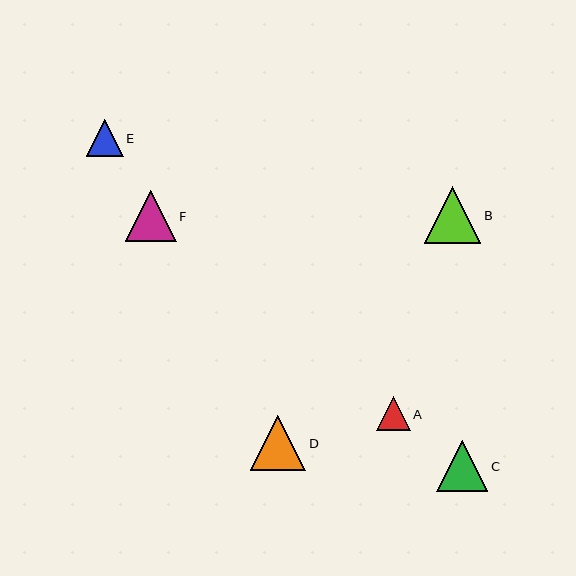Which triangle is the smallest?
Triangle A is the smallest with a size of approximately 34 pixels.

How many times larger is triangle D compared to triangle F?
Triangle D is approximately 1.1 times the size of triangle F.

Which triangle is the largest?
Triangle B is the largest with a size of approximately 57 pixels.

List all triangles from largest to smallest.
From largest to smallest: B, D, C, F, E, A.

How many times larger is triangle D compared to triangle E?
Triangle D is approximately 1.5 times the size of triangle E.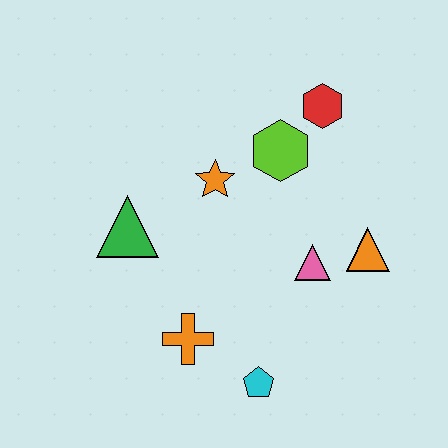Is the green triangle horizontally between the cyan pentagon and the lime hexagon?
No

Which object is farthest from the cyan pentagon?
The red hexagon is farthest from the cyan pentagon.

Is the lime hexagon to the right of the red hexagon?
No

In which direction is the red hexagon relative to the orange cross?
The red hexagon is above the orange cross.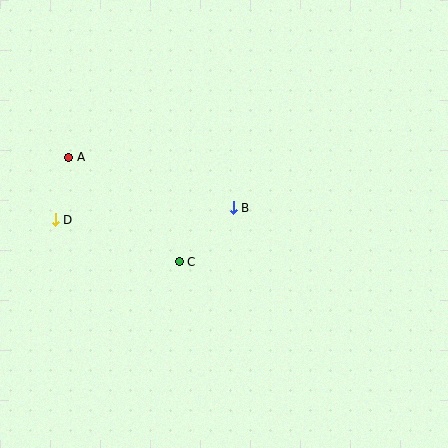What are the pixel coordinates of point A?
Point A is at (69, 157).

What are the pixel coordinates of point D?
Point D is at (55, 220).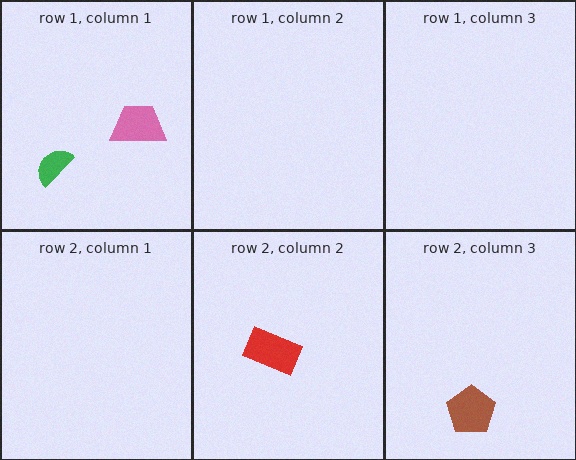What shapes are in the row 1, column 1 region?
The pink trapezoid, the green semicircle.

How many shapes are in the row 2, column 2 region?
1.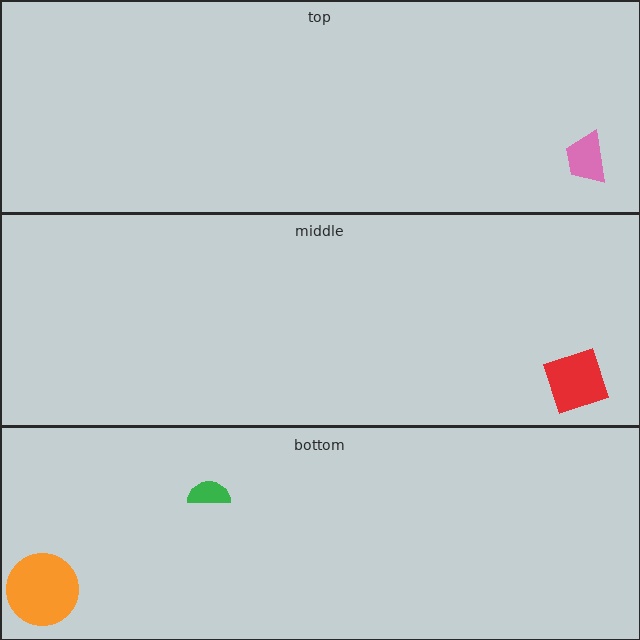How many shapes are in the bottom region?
2.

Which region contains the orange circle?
The bottom region.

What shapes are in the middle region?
The red diamond.